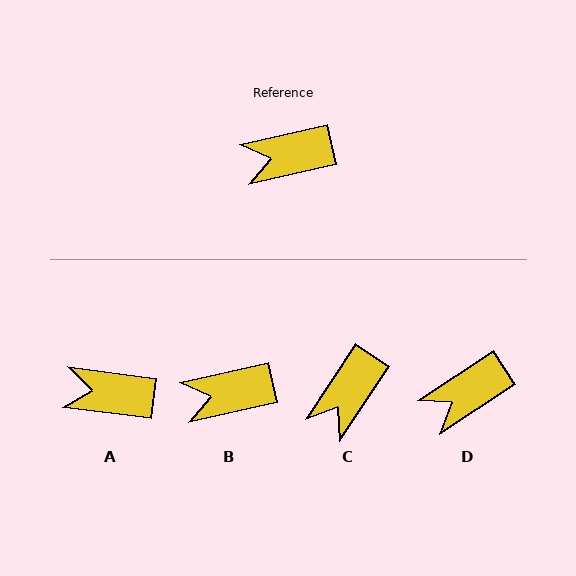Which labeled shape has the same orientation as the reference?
B.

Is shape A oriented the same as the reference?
No, it is off by about 20 degrees.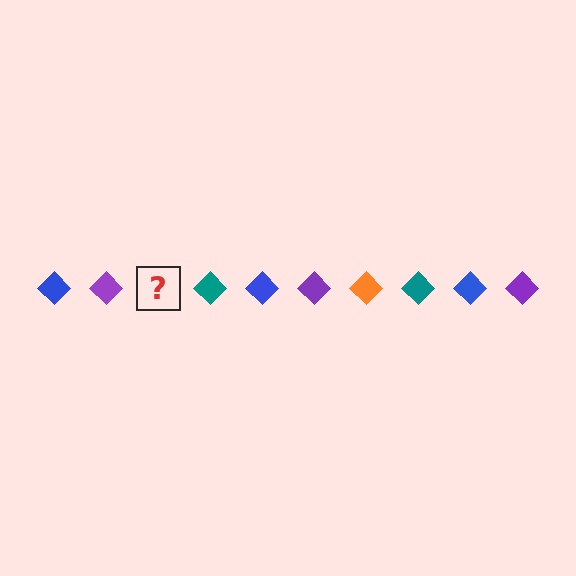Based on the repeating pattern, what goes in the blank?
The blank should be an orange diamond.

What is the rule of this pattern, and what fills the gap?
The rule is that the pattern cycles through blue, purple, orange, teal diamonds. The gap should be filled with an orange diamond.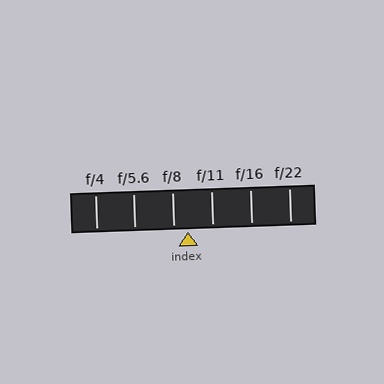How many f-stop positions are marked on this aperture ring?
There are 6 f-stop positions marked.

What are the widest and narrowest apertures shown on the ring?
The widest aperture shown is f/4 and the narrowest is f/22.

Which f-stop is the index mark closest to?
The index mark is closest to f/8.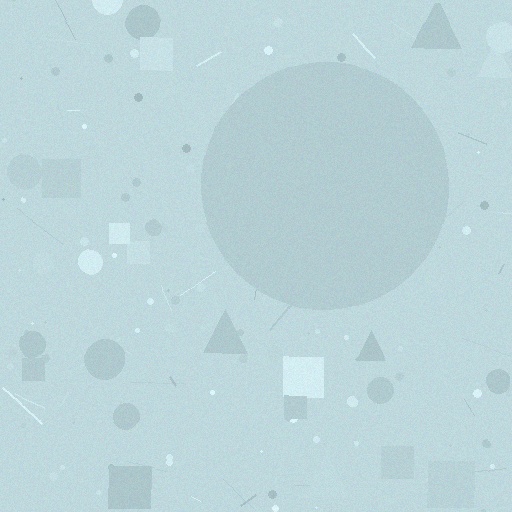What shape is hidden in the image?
A circle is hidden in the image.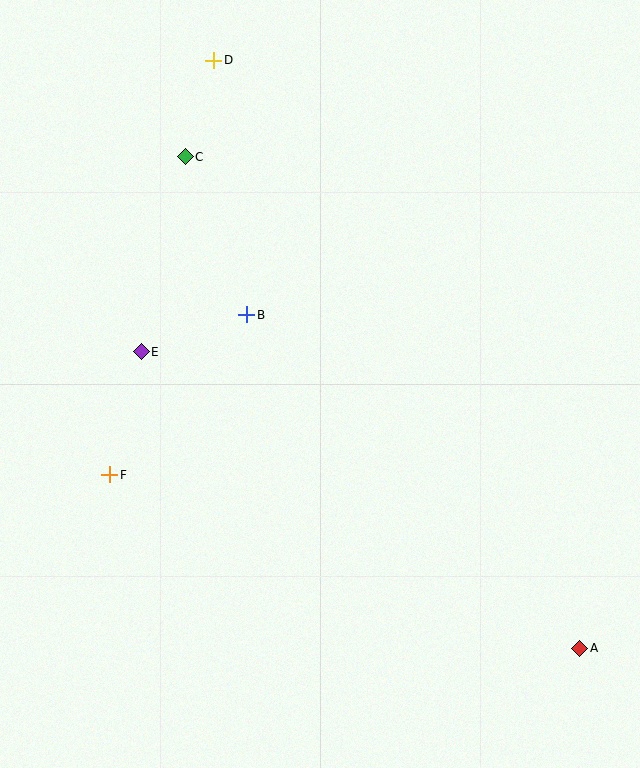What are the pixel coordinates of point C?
Point C is at (185, 157).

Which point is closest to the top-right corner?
Point D is closest to the top-right corner.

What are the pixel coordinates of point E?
Point E is at (141, 352).